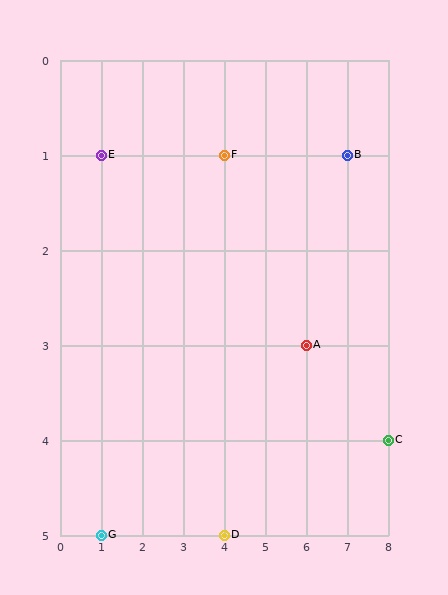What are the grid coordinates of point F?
Point F is at grid coordinates (4, 1).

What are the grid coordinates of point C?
Point C is at grid coordinates (8, 4).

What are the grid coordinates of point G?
Point G is at grid coordinates (1, 5).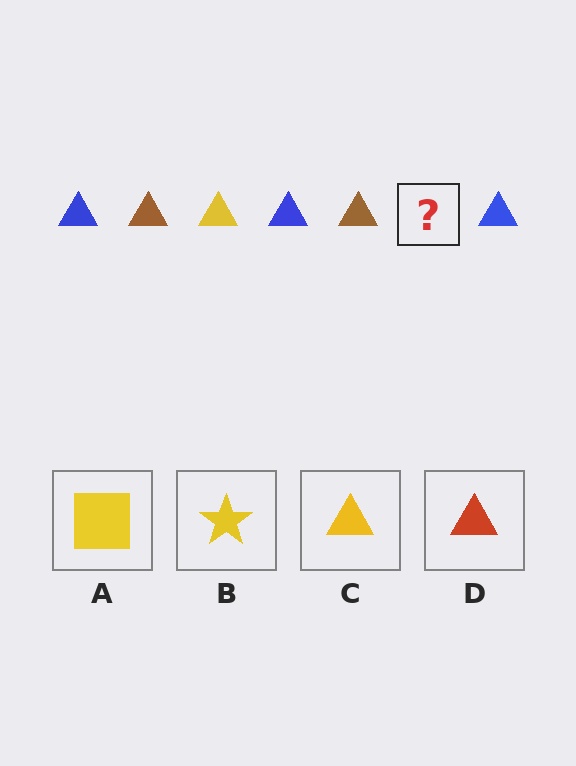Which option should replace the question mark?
Option C.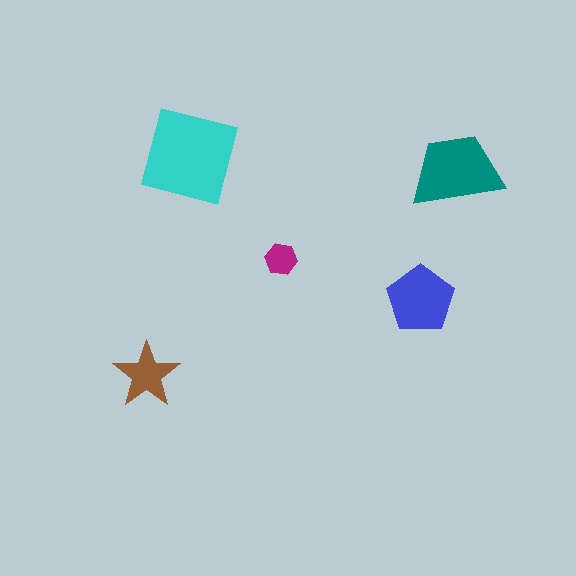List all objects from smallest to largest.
The magenta hexagon, the brown star, the blue pentagon, the teal trapezoid, the cyan square.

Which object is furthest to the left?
The brown star is leftmost.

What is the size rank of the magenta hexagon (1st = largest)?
5th.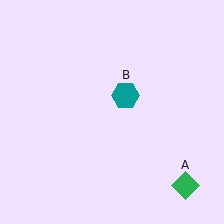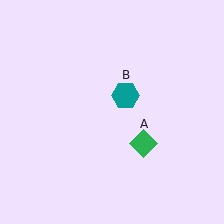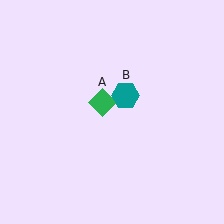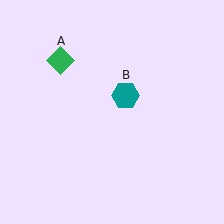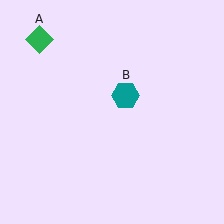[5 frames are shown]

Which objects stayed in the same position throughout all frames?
Teal hexagon (object B) remained stationary.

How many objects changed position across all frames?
1 object changed position: green diamond (object A).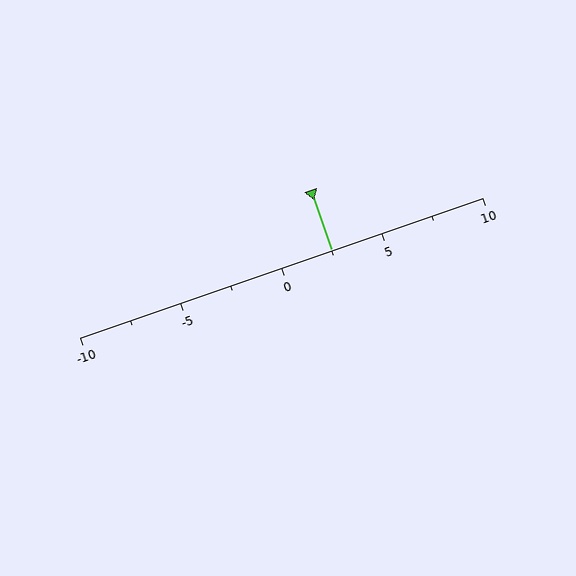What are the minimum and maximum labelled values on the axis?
The axis runs from -10 to 10.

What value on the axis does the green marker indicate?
The marker indicates approximately 2.5.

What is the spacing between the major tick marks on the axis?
The major ticks are spaced 5 apart.